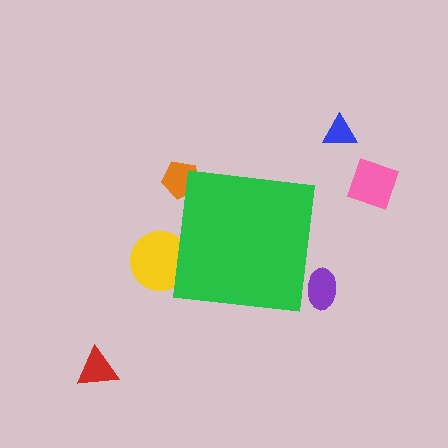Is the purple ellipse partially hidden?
Yes, the purple ellipse is partially hidden behind the green square.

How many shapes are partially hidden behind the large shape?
3 shapes are partially hidden.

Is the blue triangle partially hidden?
No, the blue triangle is fully visible.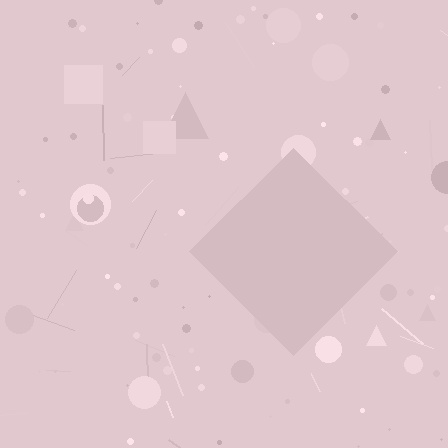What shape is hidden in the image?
A diamond is hidden in the image.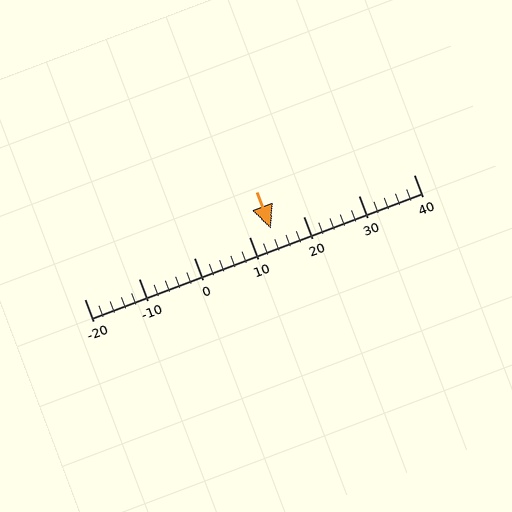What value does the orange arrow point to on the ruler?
The orange arrow points to approximately 14.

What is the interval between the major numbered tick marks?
The major tick marks are spaced 10 units apart.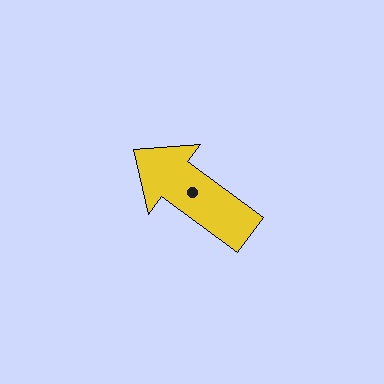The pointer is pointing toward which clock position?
Roughly 10 o'clock.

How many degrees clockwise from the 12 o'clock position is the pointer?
Approximately 306 degrees.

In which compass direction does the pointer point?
Northwest.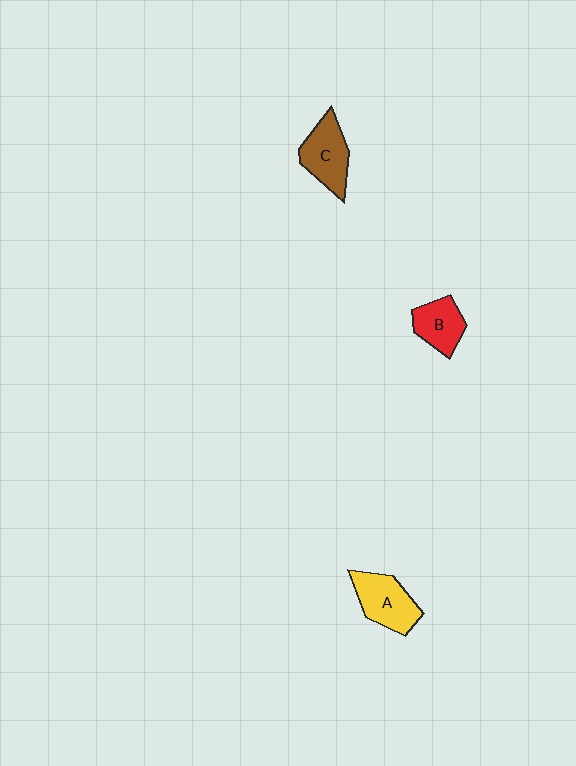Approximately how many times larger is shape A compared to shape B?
Approximately 1.3 times.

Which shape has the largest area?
Shape A (yellow).